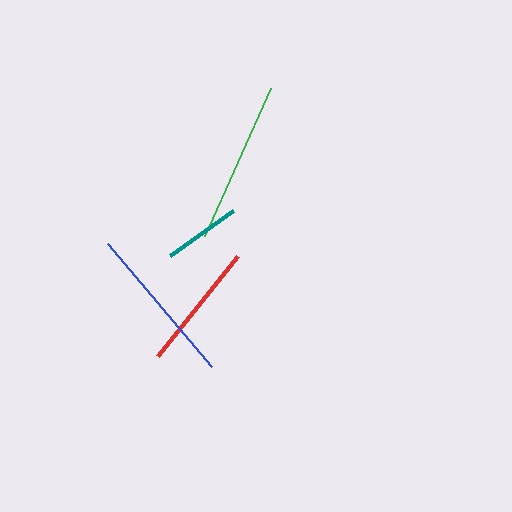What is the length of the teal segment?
The teal segment is approximately 77 pixels long.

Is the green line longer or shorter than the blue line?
The green line is longer than the blue line.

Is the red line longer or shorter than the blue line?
The blue line is longer than the red line.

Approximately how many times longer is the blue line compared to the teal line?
The blue line is approximately 2.1 times the length of the teal line.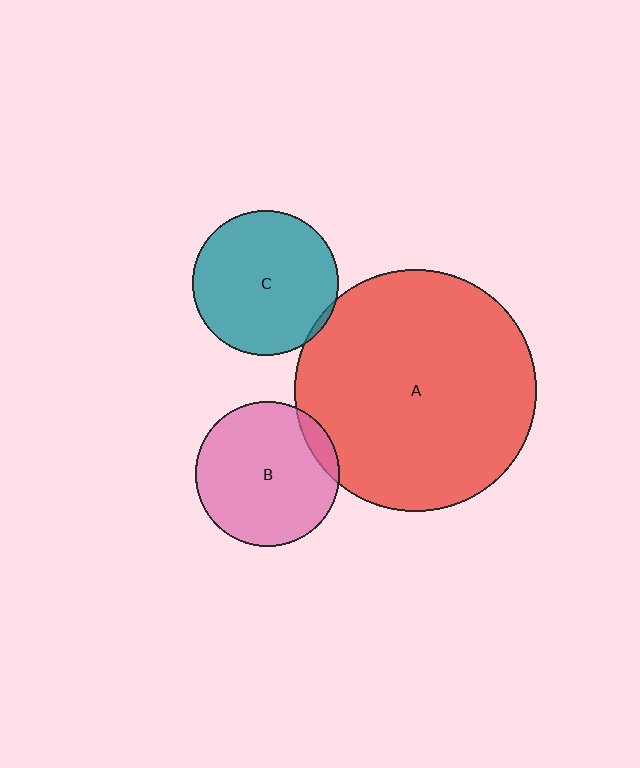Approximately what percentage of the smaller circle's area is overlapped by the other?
Approximately 10%.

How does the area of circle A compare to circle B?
Approximately 2.8 times.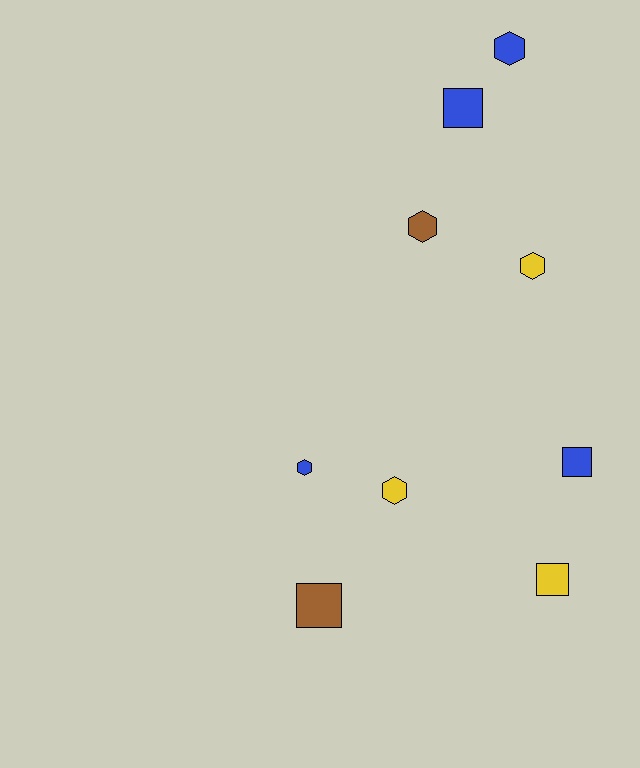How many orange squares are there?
There are no orange squares.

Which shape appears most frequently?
Hexagon, with 5 objects.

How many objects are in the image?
There are 9 objects.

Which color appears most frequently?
Blue, with 4 objects.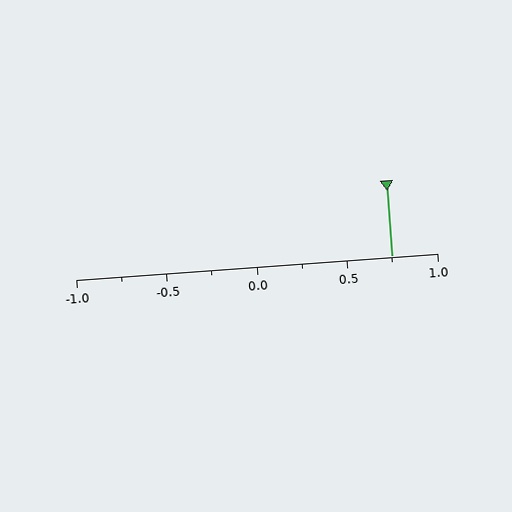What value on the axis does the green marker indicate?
The marker indicates approximately 0.75.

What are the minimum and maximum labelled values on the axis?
The axis runs from -1.0 to 1.0.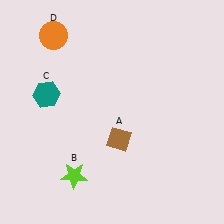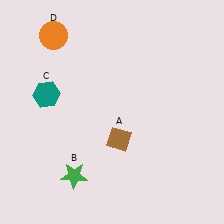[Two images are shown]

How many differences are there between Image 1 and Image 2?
There is 1 difference between the two images.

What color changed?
The star (B) changed from lime in Image 1 to green in Image 2.